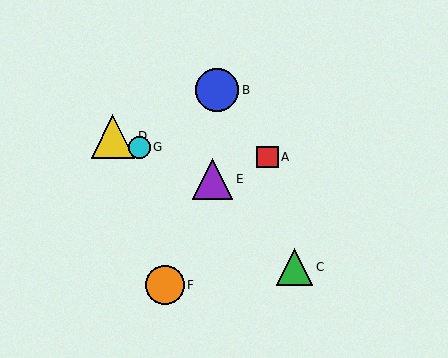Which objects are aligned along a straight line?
Objects D, E, G are aligned along a straight line.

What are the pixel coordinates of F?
Object F is at (165, 285).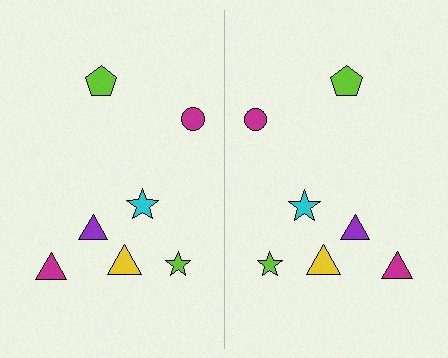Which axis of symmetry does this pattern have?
The pattern has a vertical axis of symmetry running through the center of the image.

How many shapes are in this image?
There are 14 shapes in this image.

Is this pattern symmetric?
Yes, this pattern has bilateral (reflection) symmetry.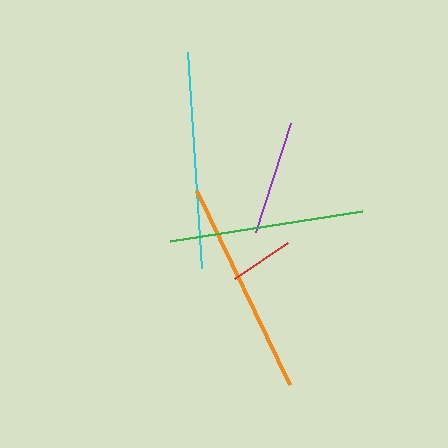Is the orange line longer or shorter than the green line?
The orange line is longer than the green line.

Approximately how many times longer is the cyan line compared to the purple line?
The cyan line is approximately 1.9 times the length of the purple line.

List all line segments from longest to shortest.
From longest to shortest: cyan, orange, green, purple, red.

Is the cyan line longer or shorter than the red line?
The cyan line is longer than the red line.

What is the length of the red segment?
The red segment is approximately 64 pixels long.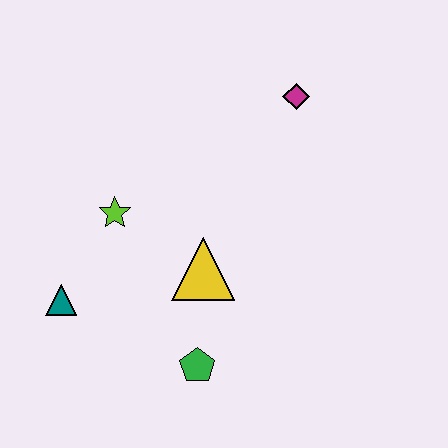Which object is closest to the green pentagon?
The yellow triangle is closest to the green pentagon.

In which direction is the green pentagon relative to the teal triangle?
The green pentagon is to the right of the teal triangle.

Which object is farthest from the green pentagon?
The magenta diamond is farthest from the green pentagon.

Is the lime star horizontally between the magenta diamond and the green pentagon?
No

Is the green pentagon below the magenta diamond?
Yes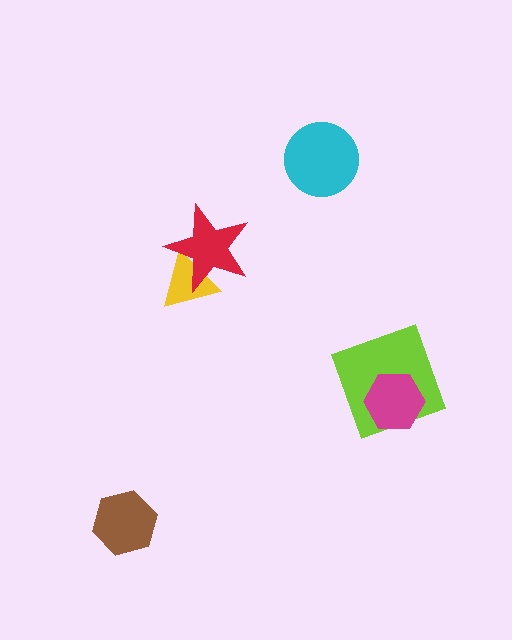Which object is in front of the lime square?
The magenta hexagon is in front of the lime square.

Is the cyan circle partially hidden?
No, no other shape covers it.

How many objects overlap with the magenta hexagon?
1 object overlaps with the magenta hexagon.